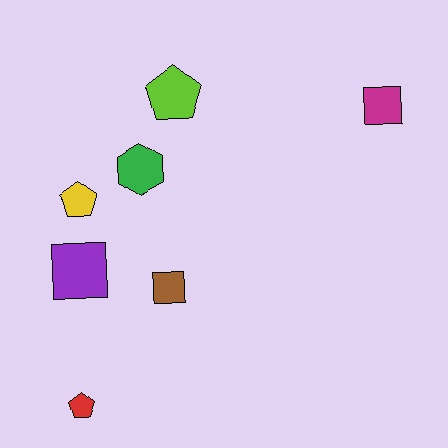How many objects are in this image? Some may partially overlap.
There are 7 objects.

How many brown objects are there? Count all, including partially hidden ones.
There is 1 brown object.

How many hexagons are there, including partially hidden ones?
There is 1 hexagon.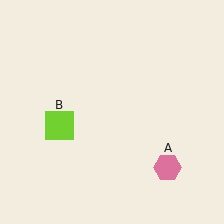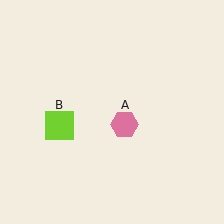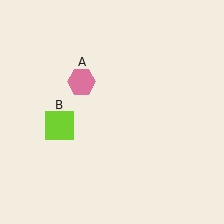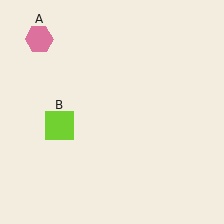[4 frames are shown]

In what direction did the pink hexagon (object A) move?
The pink hexagon (object A) moved up and to the left.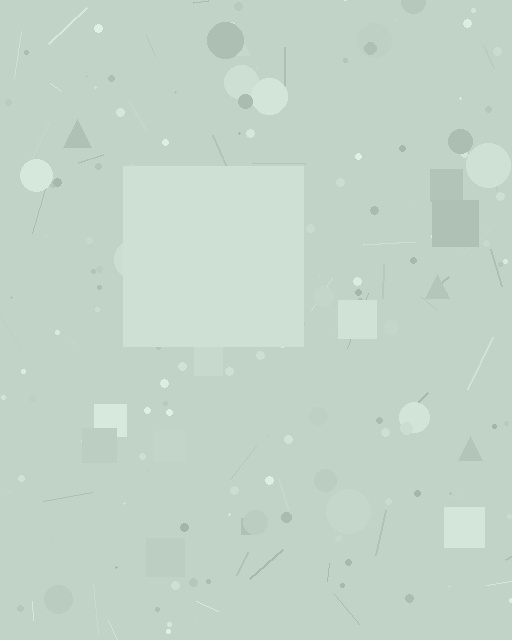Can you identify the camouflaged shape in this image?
The camouflaged shape is a square.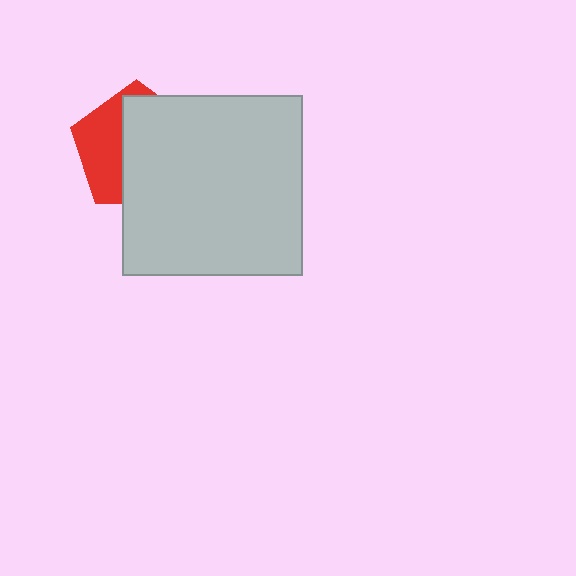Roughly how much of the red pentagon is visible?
A small part of it is visible (roughly 38%).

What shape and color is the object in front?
The object in front is a light gray square.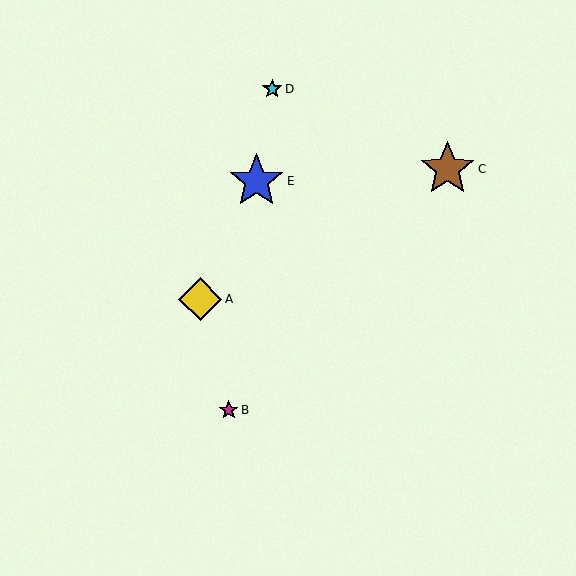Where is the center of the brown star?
The center of the brown star is at (447, 169).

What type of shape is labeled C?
Shape C is a brown star.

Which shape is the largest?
The brown star (labeled C) is the largest.